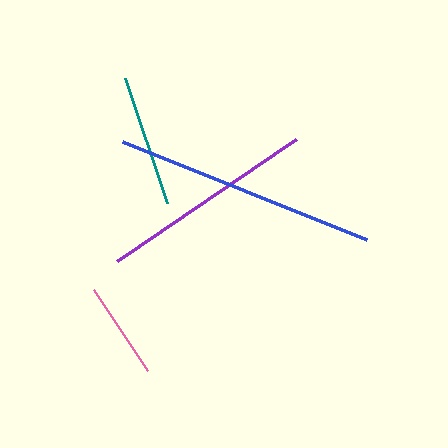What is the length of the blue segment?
The blue segment is approximately 263 pixels long.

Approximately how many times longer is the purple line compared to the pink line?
The purple line is approximately 2.2 times the length of the pink line.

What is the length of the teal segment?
The teal segment is approximately 132 pixels long.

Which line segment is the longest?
The blue line is the longest at approximately 263 pixels.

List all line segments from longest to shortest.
From longest to shortest: blue, purple, teal, pink.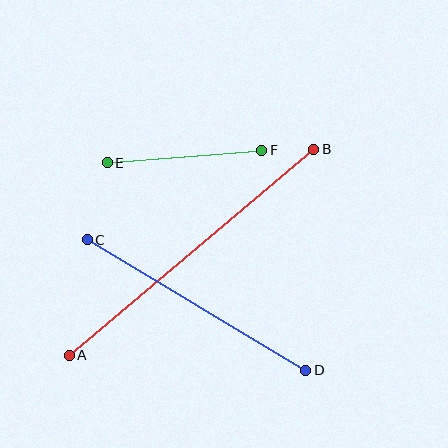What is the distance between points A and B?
The distance is approximately 320 pixels.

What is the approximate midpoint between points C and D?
The midpoint is at approximately (197, 305) pixels.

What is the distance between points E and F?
The distance is approximately 155 pixels.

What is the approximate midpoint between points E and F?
The midpoint is at approximately (185, 157) pixels.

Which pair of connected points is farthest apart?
Points A and B are farthest apart.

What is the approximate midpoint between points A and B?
The midpoint is at approximately (191, 252) pixels.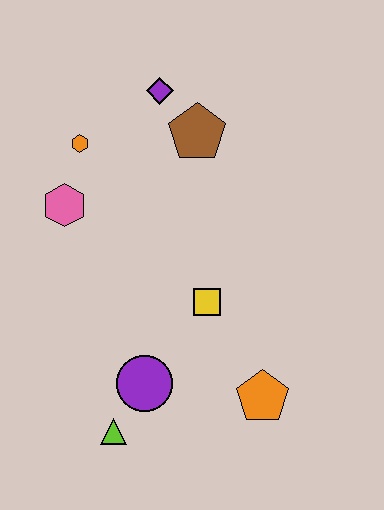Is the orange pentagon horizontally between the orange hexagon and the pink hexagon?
No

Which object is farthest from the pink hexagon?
The orange pentagon is farthest from the pink hexagon.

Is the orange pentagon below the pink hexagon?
Yes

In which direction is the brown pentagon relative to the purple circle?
The brown pentagon is above the purple circle.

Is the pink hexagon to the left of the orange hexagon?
Yes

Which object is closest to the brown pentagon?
The purple diamond is closest to the brown pentagon.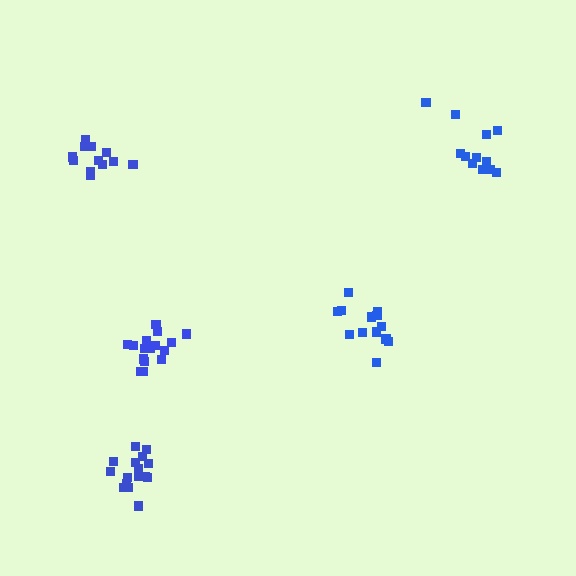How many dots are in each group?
Group 1: 12 dots, Group 2: 17 dots, Group 3: 12 dots, Group 4: 16 dots, Group 5: 13 dots (70 total).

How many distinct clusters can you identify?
There are 5 distinct clusters.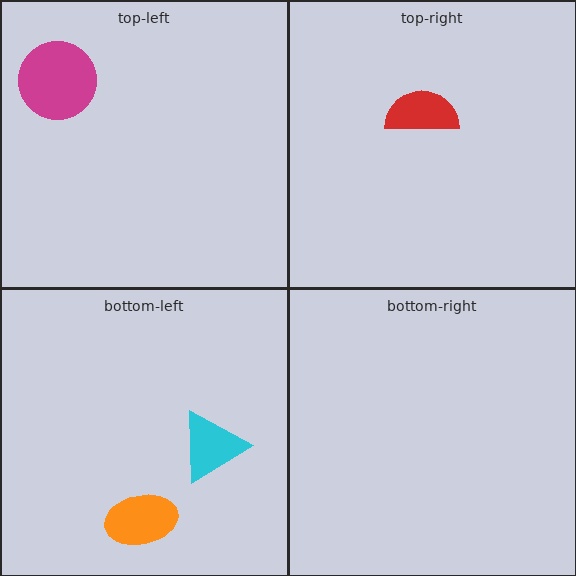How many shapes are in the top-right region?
1.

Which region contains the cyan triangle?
The bottom-left region.